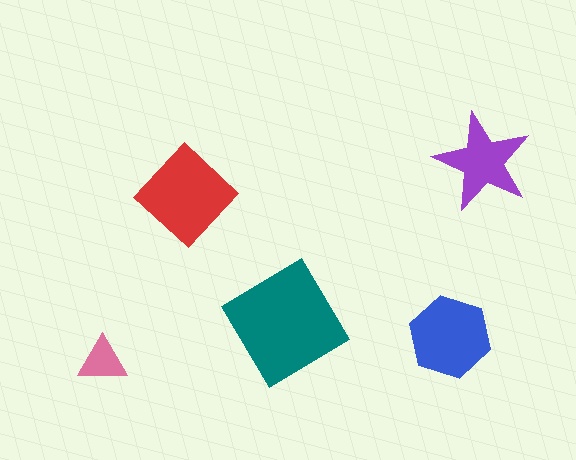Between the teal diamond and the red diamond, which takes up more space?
The teal diamond.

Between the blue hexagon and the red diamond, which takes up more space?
The red diamond.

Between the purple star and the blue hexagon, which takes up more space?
The blue hexagon.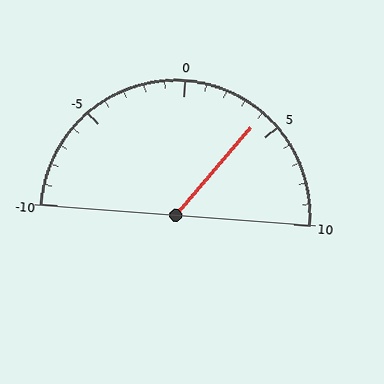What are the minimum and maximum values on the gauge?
The gauge ranges from -10 to 10.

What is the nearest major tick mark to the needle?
The nearest major tick mark is 5.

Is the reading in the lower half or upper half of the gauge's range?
The reading is in the upper half of the range (-10 to 10).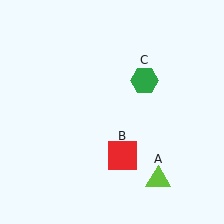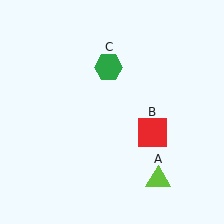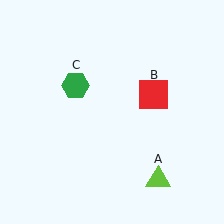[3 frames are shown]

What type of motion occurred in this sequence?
The red square (object B), green hexagon (object C) rotated counterclockwise around the center of the scene.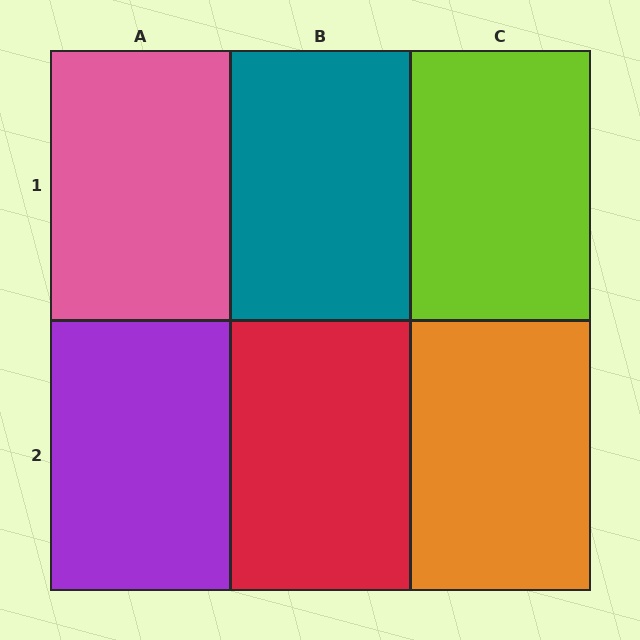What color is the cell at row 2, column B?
Red.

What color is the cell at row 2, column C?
Orange.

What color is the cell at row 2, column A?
Purple.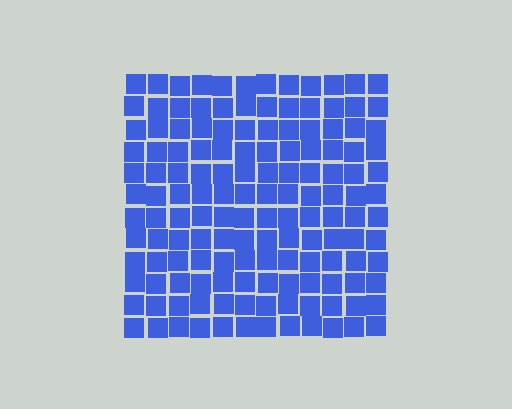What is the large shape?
The large shape is a square.